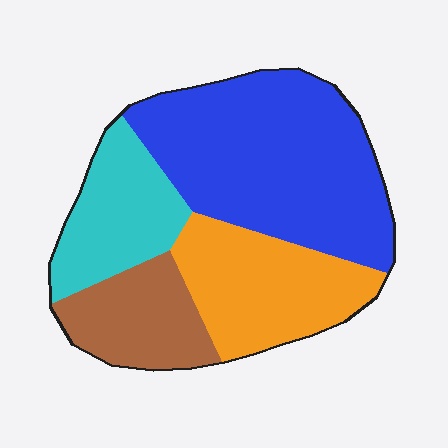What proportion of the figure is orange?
Orange takes up about one quarter (1/4) of the figure.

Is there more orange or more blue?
Blue.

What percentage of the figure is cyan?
Cyan takes up less than a quarter of the figure.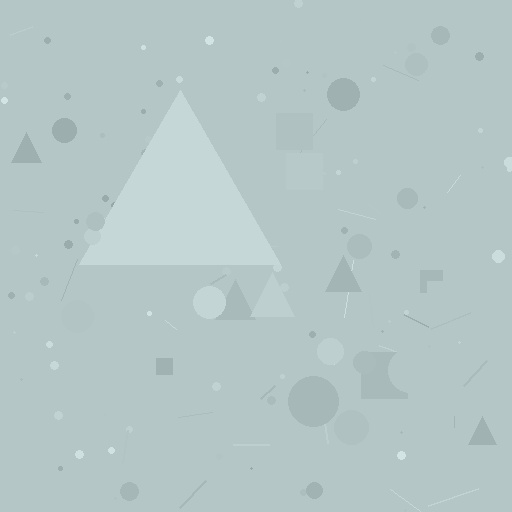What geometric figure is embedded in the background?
A triangle is embedded in the background.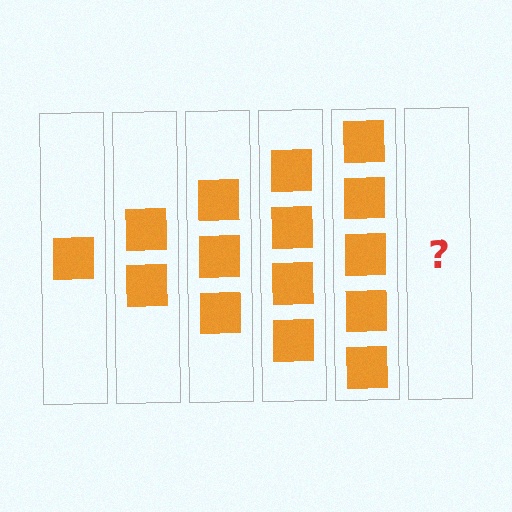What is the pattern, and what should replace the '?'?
The pattern is that each step adds one more square. The '?' should be 6 squares.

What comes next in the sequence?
The next element should be 6 squares.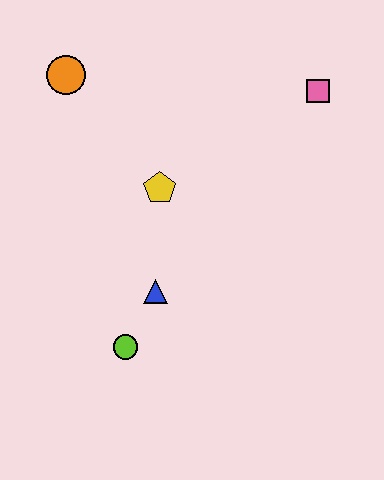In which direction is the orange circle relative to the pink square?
The orange circle is to the left of the pink square.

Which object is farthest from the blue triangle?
The pink square is farthest from the blue triangle.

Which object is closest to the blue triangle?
The lime circle is closest to the blue triangle.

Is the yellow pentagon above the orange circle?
No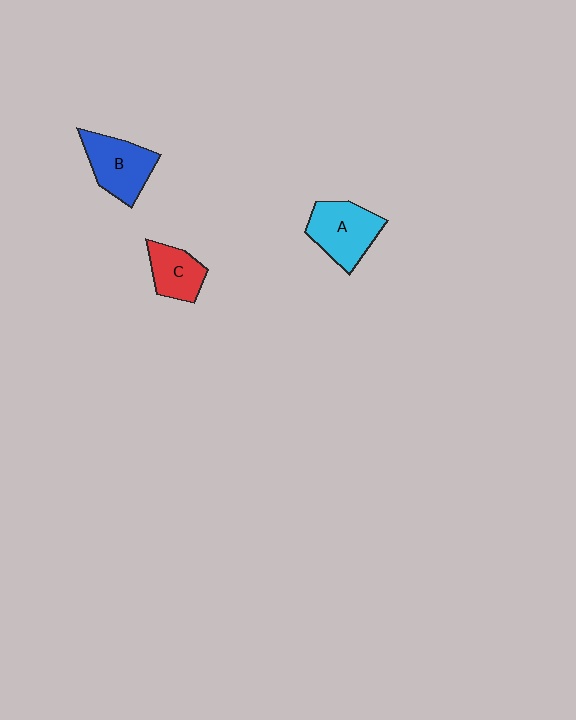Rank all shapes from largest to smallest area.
From largest to smallest: A (cyan), B (blue), C (red).